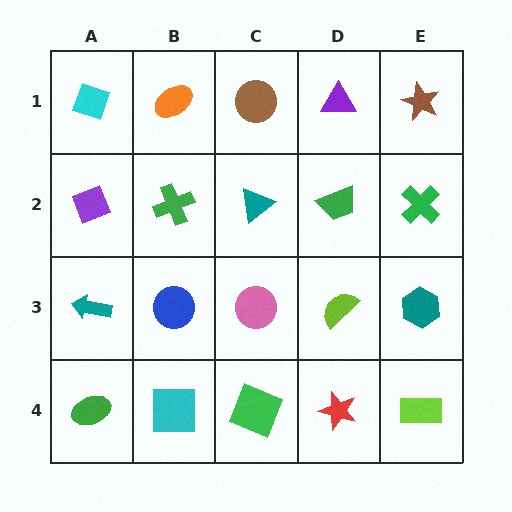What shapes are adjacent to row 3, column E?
A green cross (row 2, column E), a lime rectangle (row 4, column E), a lime semicircle (row 3, column D).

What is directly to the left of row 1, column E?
A purple triangle.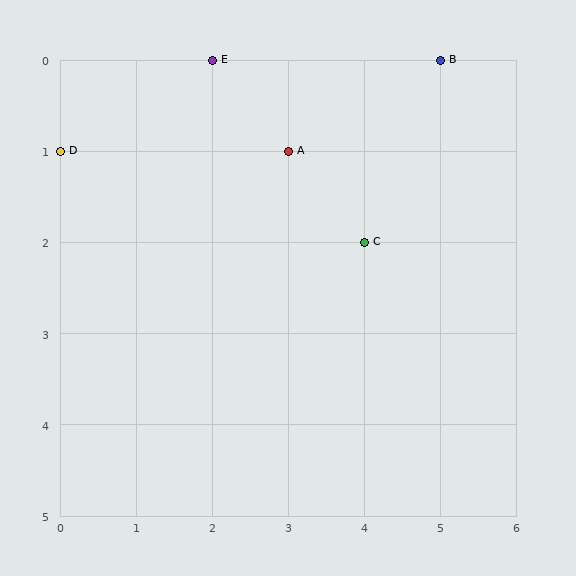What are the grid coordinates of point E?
Point E is at grid coordinates (2, 0).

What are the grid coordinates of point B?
Point B is at grid coordinates (5, 0).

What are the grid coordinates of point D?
Point D is at grid coordinates (0, 1).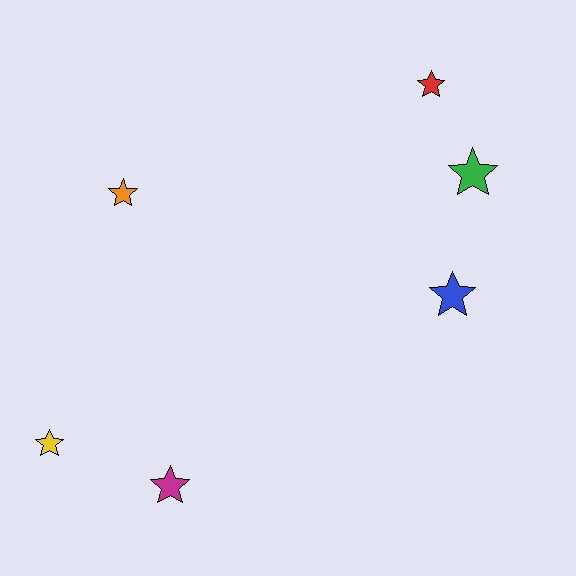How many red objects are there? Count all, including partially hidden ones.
There is 1 red object.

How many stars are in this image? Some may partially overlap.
There are 6 stars.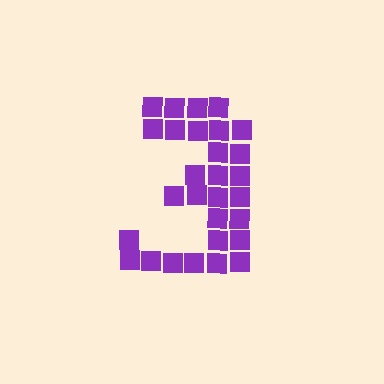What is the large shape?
The large shape is the digit 3.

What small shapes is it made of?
It is made of small squares.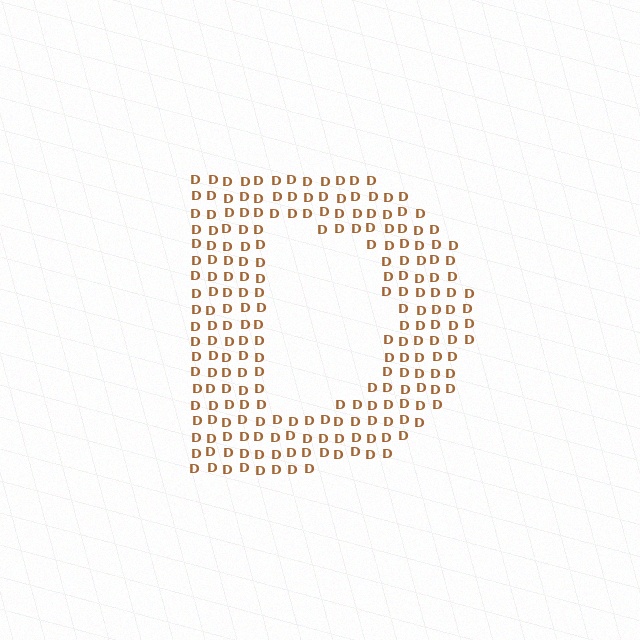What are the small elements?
The small elements are letter D's.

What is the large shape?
The large shape is the letter D.